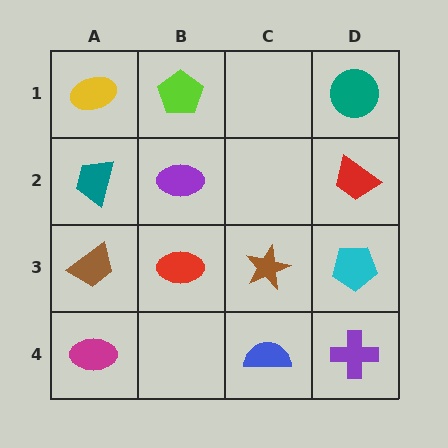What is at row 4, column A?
A magenta ellipse.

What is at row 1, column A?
A yellow ellipse.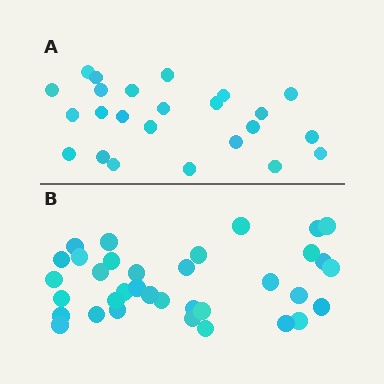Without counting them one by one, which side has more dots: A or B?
Region B (the bottom region) has more dots.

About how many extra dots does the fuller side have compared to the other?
Region B has roughly 12 or so more dots than region A.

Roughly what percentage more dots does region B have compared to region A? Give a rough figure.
About 45% more.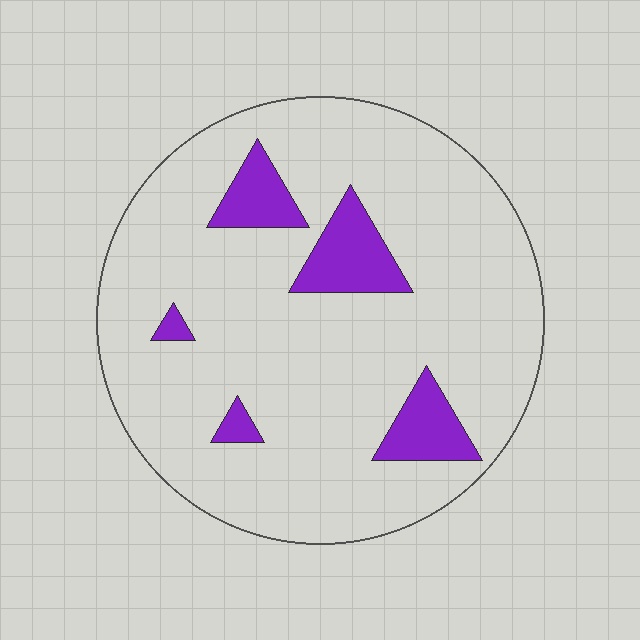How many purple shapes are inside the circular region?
5.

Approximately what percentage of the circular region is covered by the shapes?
Approximately 10%.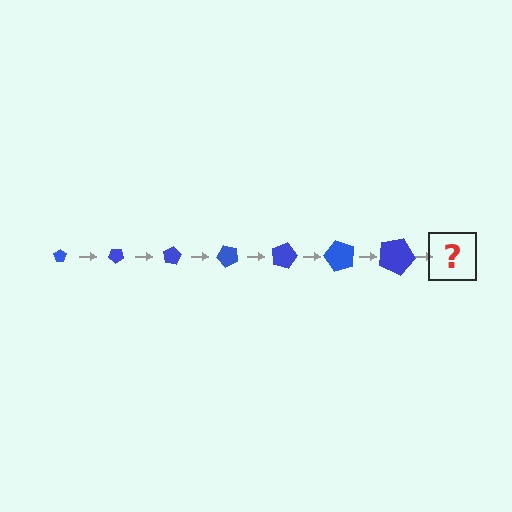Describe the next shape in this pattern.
It should be a pentagon, larger than the previous one and rotated 280 degrees from the start.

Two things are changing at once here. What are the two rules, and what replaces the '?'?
The two rules are that the pentagon grows larger each step and it rotates 40 degrees each step. The '?' should be a pentagon, larger than the previous one and rotated 280 degrees from the start.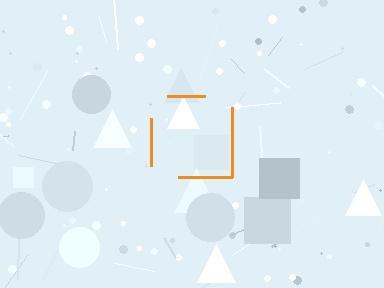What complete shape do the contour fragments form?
The contour fragments form a square.